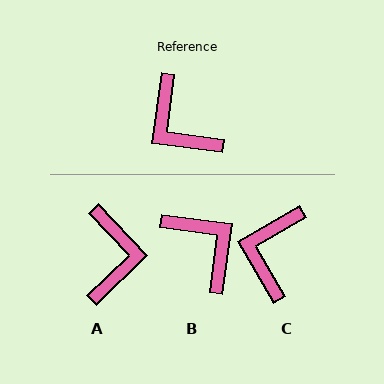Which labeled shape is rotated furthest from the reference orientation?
B, about 180 degrees away.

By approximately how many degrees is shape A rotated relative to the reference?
Approximately 141 degrees counter-clockwise.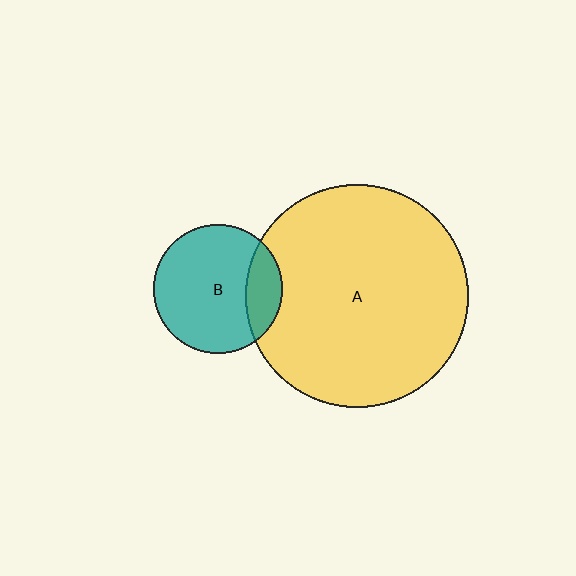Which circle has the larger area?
Circle A (yellow).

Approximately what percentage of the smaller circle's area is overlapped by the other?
Approximately 20%.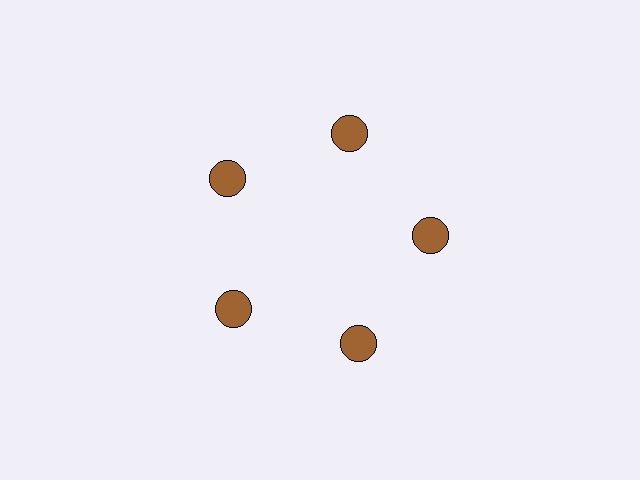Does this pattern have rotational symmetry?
Yes, this pattern has 5-fold rotational symmetry. It looks the same after rotating 72 degrees around the center.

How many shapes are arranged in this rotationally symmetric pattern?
There are 5 shapes, arranged in 5 groups of 1.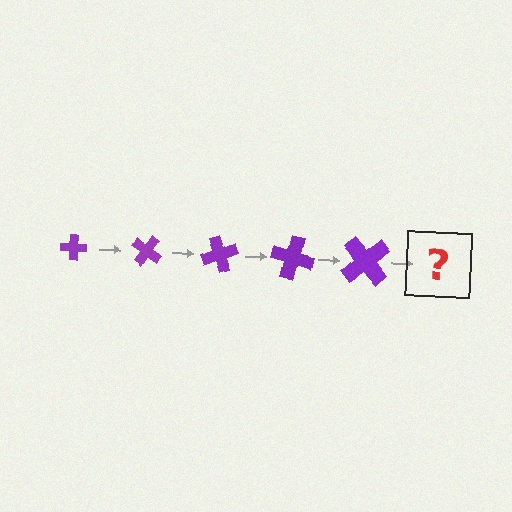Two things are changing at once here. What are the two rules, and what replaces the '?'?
The two rules are that the cross grows larger each step and it rotates 35 degrees each step. The '?' should be a cross, larger than the previous one and rotated 175 degrees from the start.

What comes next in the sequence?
The next element should be a cross, larger than the previous one and rotated 175 degrees from the start.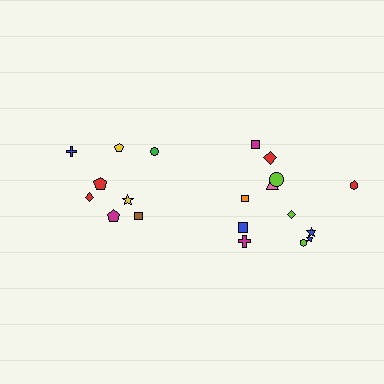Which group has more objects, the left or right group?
The right group.